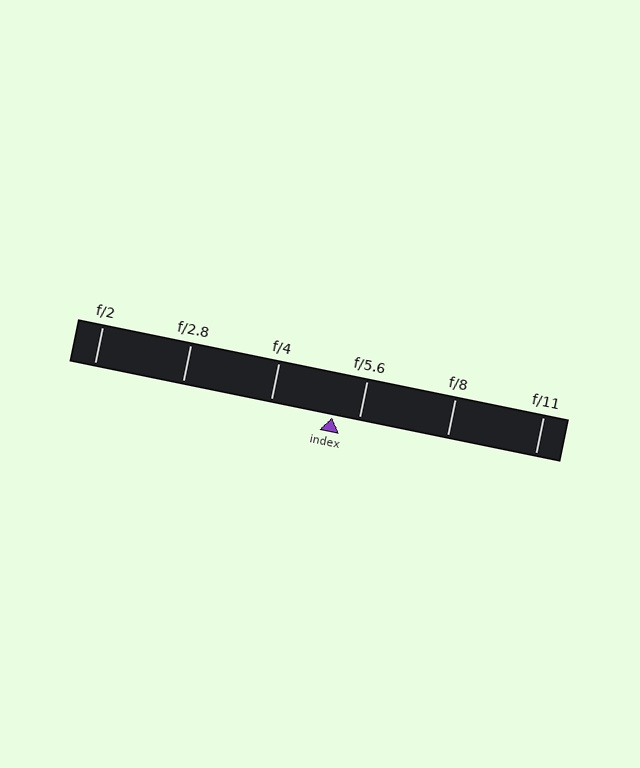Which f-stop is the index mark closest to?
The index mark is closest to f/5.6.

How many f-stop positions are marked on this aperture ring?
There are 6 f-stop positions marked.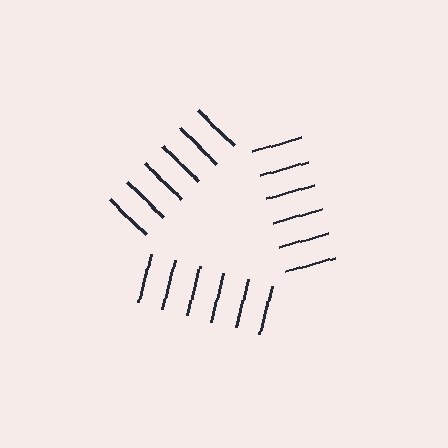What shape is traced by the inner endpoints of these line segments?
An illusory triangle — the line segments terminate on its edges but no continuous stroke is drawn.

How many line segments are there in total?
18 — 6 along each of the 3 edges.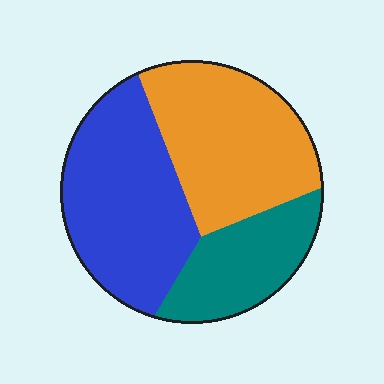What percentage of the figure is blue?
Blue covers 40% of the figure.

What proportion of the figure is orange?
Orange takes up about three eighths (3/8) of the figure.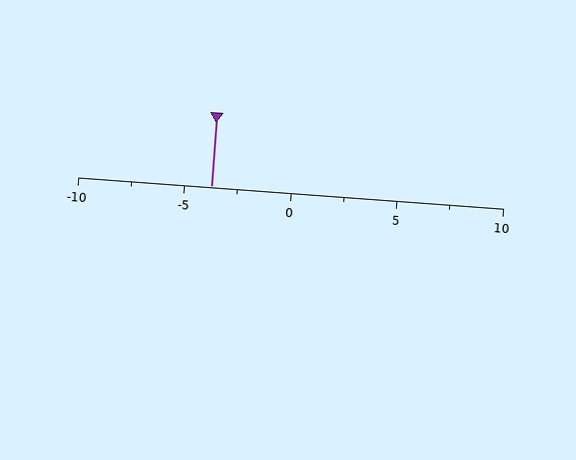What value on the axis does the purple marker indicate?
The marker indicates approximately -3.8.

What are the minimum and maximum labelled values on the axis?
The axis runs from -10 to 10.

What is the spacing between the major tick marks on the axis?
The major ticks are spaced 5 apart.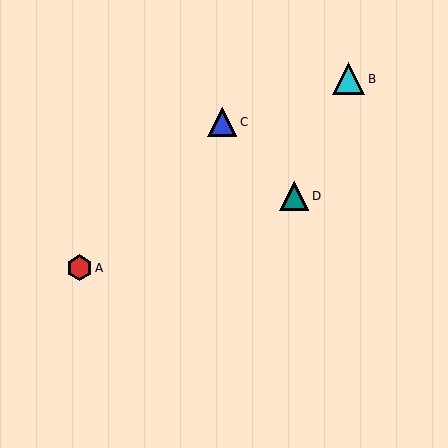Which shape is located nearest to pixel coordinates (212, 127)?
The blue triangle (labeled C) at (222, 122) is nearest to that location.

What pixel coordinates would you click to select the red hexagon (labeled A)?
Click at (79, 268) to select the red hexagon A.